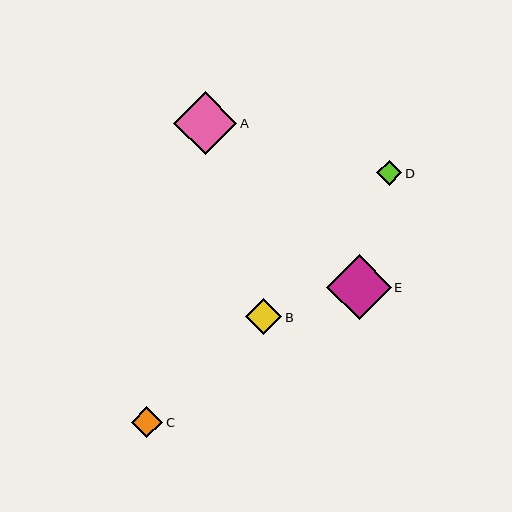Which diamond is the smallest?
Diamond D is the smallest with a size of approximately 25 pixels.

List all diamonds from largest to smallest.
From largest to smallest: E, A, B, C, D.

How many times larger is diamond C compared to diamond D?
Diamond C is approximately 1.3 times the size of diamond D.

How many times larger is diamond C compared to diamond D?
Diamond C is approximately 1.3 times the size of diamond D.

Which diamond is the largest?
Diamond E is the largest with a size of approximately 65 pixels.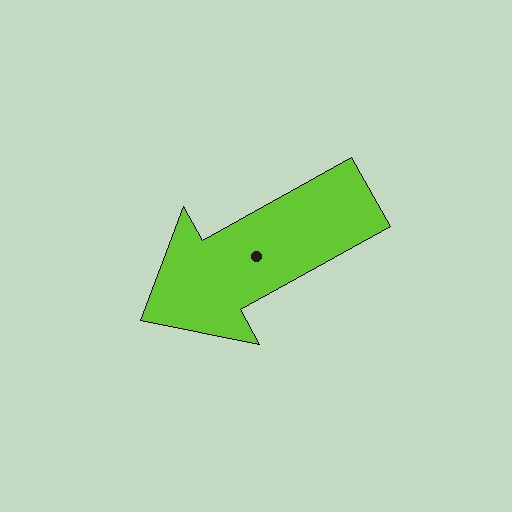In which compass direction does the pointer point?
Southwest.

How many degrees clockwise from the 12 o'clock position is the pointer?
Approximately 241 degrees.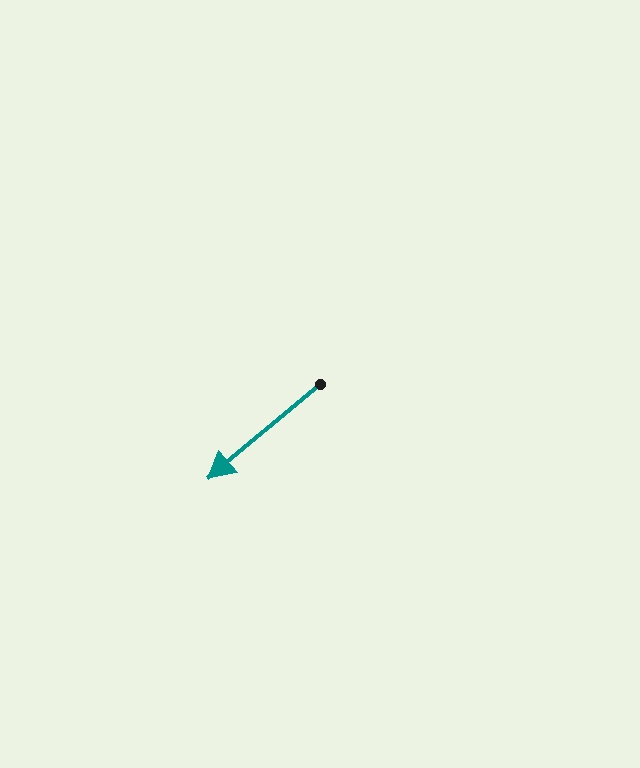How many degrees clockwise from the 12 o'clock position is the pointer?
Approximately 230 degrees.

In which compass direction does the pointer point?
Southwest.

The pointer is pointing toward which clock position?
Roughly 8 o'clock.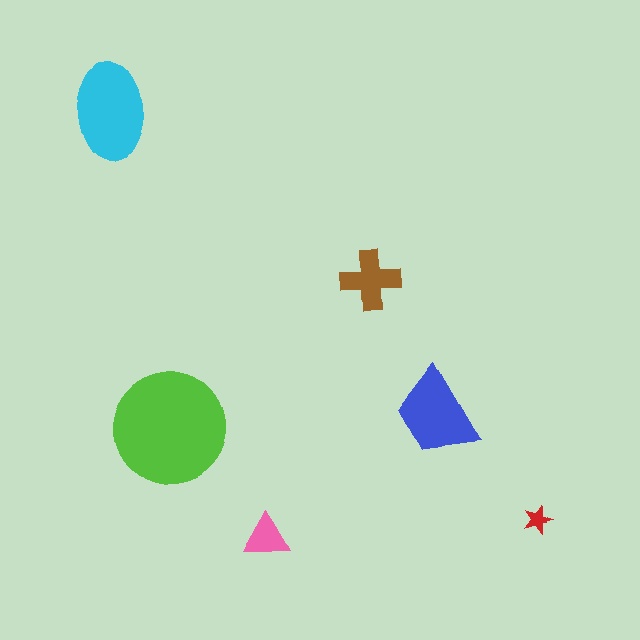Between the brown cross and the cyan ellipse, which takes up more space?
The cyan ellipse.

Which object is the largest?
The lime circle.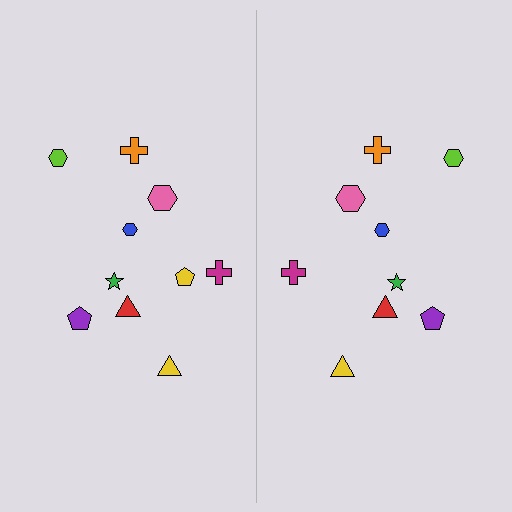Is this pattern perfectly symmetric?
No, the pattern is not perfectly symmetric. A yellow pentagon is missing from the right side.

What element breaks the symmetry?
A yellow pentagon is missing from the right side.